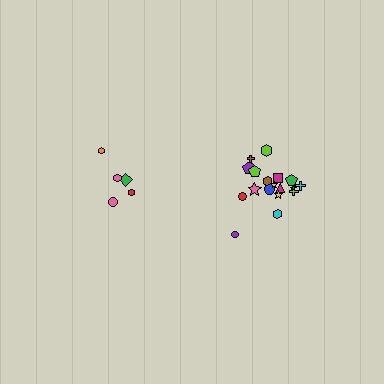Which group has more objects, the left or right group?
The right group.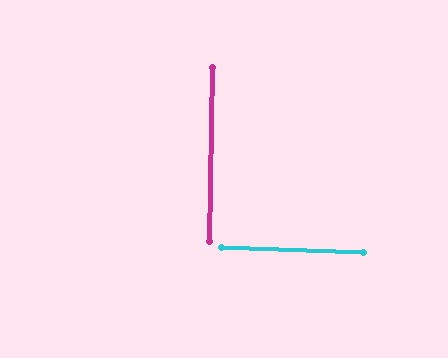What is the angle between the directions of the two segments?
Approximately 89 degrees.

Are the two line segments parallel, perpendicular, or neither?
Perpendicular — they meet at approximately 89°.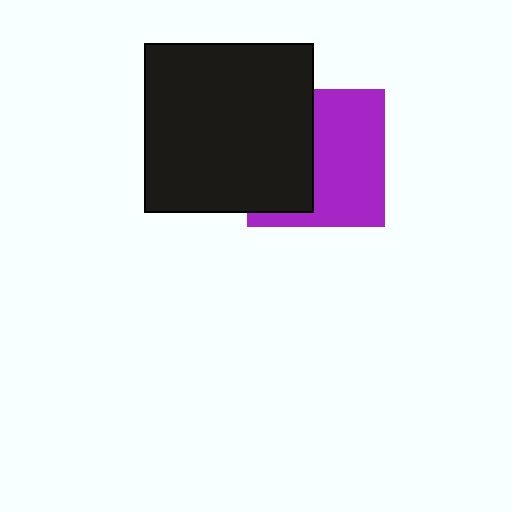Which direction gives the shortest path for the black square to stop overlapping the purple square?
Moving left gives the shortest separation.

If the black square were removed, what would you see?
You would see the complete purple square.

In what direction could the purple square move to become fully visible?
The purple square could move right. That would shift it out from behind the black square entirely.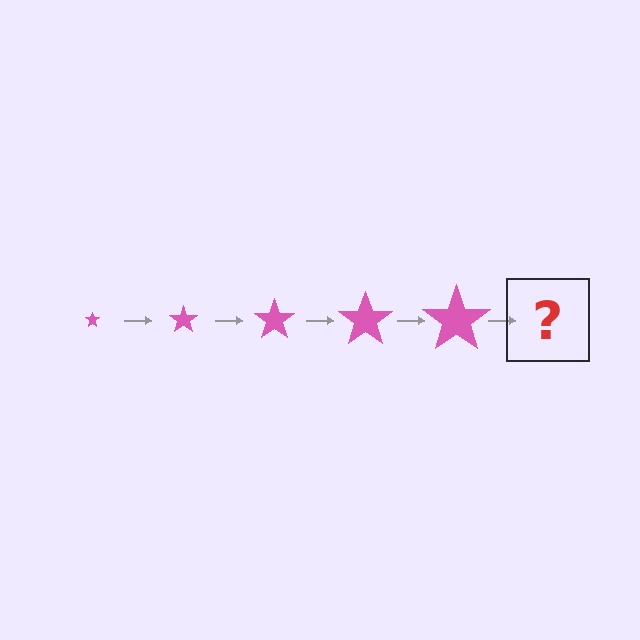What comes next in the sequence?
The next element should be a pink star, larger than the previous one.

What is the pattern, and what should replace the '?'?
The pattern is that the star gets progressively larger each step. The '?' should be a pink star, larger than the previous one.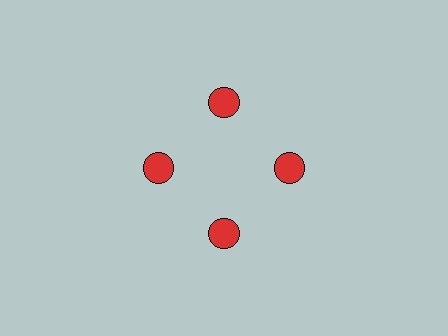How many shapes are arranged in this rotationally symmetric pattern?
There are 4 shapes, arranged in 4 groups of 1.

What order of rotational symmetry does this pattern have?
This pattern has 4-fold rotational symmetry.